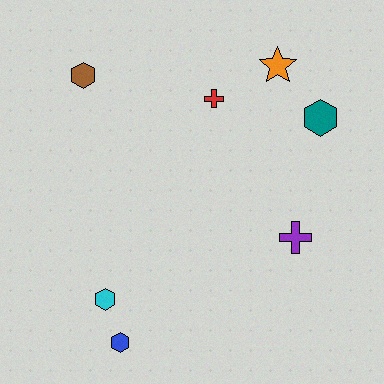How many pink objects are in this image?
There are no pink objects.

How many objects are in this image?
There are 7 objects.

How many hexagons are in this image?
There are 4 hexagons.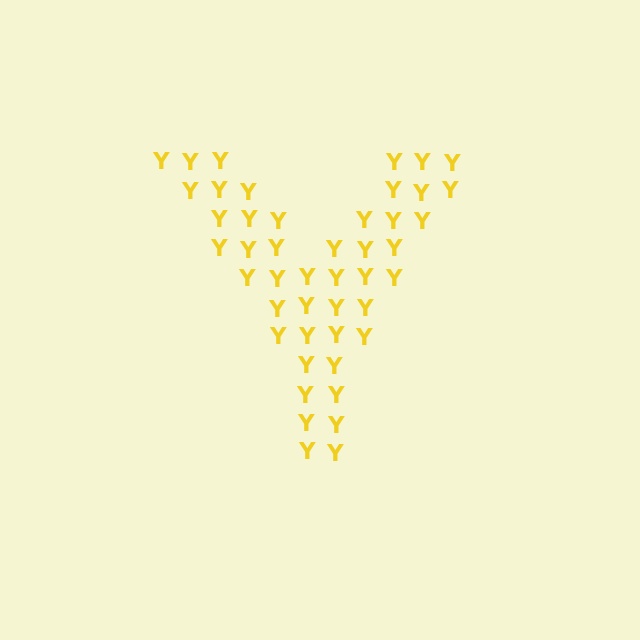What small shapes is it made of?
It is made of small letter Y's.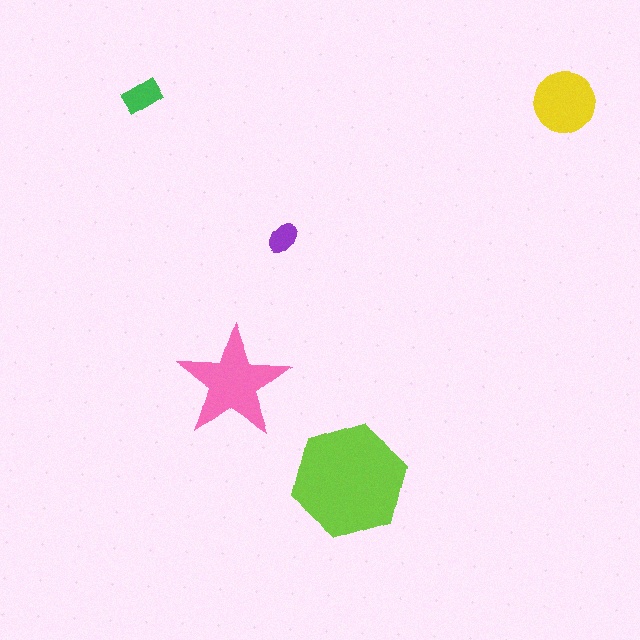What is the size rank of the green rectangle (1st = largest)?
4th.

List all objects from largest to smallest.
The lime hexagon, the pink star, the yellow circle, the green rectangle, the purple ellipse.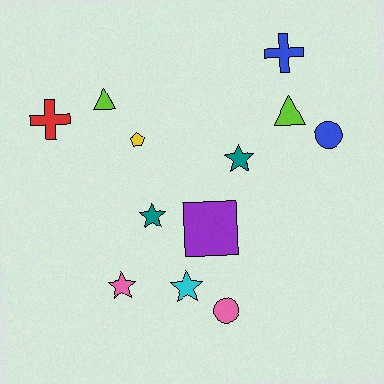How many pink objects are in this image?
There are 2 pink objects.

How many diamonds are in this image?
There are no diamonds.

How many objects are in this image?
There are 12 objects.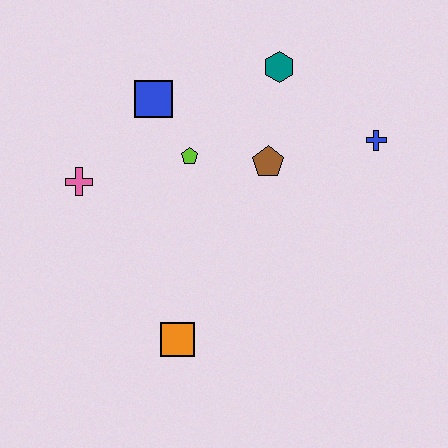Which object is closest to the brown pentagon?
The lime pentagon is closest to the brown pentagon.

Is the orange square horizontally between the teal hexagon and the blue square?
Yes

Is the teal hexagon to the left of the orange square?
No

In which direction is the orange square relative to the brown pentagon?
The orange square is below the brown pentagon.